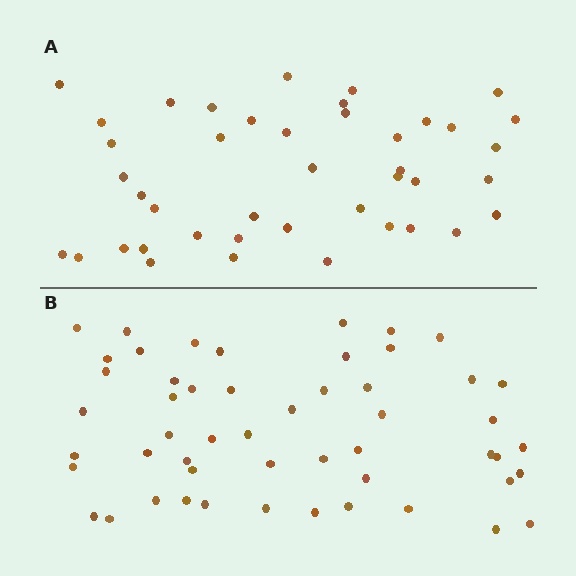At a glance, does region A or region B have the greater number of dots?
Region B (the bottom region) has more dots.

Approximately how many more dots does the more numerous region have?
Region B has roughly 10 or so more dots than region A.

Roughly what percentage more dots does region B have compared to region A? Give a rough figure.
About 25% more.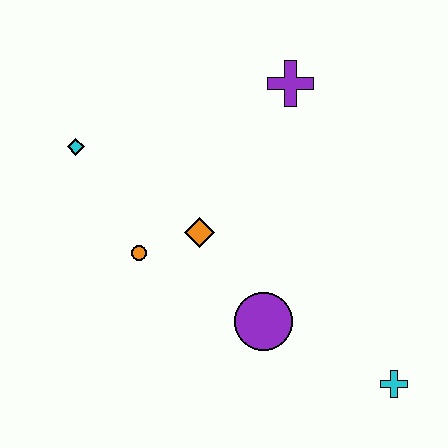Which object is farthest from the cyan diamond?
The cyan cross is farthest from the cyan diamond.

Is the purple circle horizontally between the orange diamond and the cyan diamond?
No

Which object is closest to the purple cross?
The orange diamond is closest to the purple cross.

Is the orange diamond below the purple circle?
No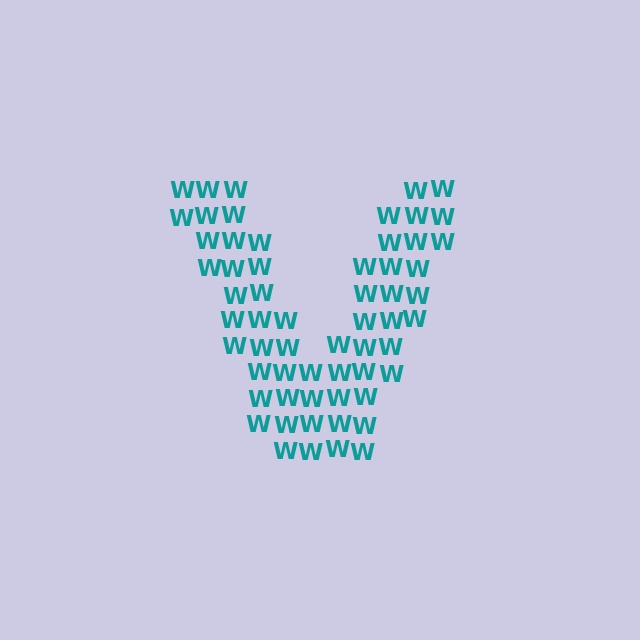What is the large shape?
The large shape is the letter V.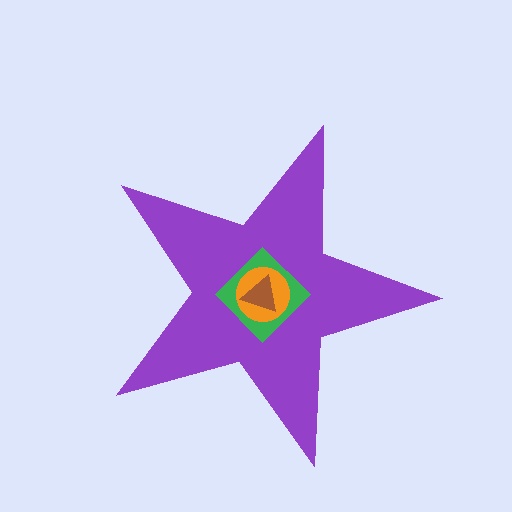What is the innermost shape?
The brown triangle.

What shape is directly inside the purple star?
The green diamond.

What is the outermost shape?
The purple star.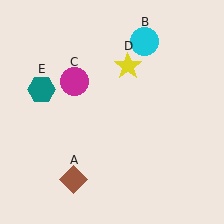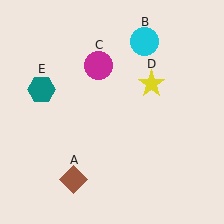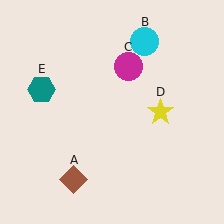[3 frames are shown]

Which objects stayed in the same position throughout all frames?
Brown diamond (object A) and cyan circle (object B) and teal hexagon (object E) remained stationary.